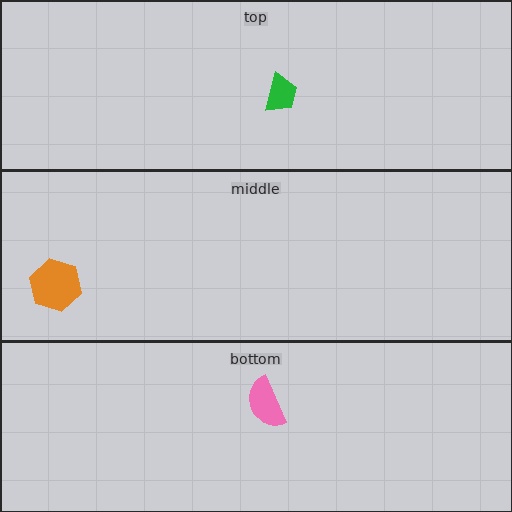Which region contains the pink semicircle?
The bottom region.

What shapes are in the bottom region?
The pink semicircle.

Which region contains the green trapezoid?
The top region.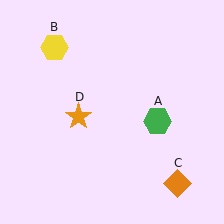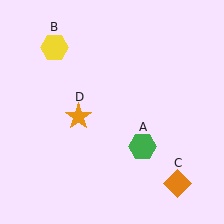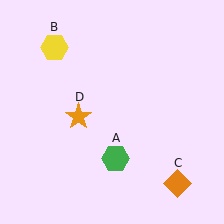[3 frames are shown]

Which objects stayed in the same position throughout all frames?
Yellow hexagon (object B) and orange diamond (object C) and orange star (object D) remained stationary.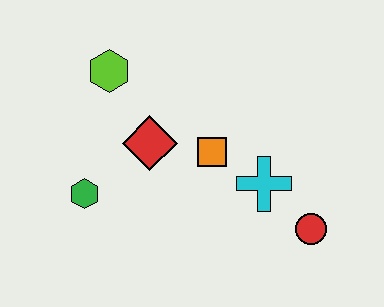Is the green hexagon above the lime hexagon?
No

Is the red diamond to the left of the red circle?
Yes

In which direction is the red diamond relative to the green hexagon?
The red diamond is to the right of the green hexagon.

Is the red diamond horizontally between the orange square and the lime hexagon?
Yes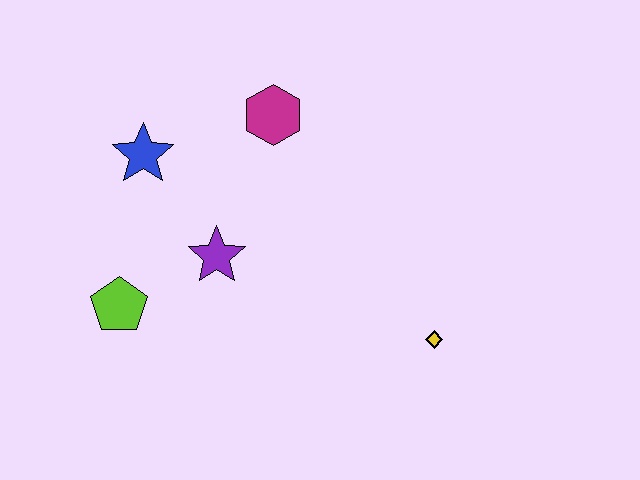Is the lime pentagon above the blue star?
No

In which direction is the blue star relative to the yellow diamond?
The blue star is to the left of the yellow diamond.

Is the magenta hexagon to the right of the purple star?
Yes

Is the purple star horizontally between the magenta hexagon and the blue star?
Yes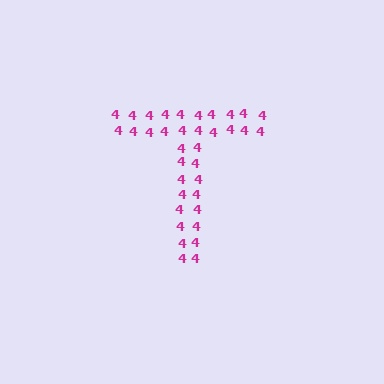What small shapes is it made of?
It is made of small digit 4's.